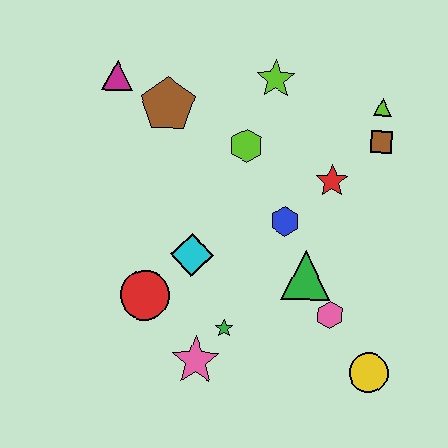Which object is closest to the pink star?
The green star is closest to the pink star.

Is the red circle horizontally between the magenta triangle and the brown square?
Yes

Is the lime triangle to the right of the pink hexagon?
Yes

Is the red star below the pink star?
No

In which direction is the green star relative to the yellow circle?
The green star is to the left of the yellow circle.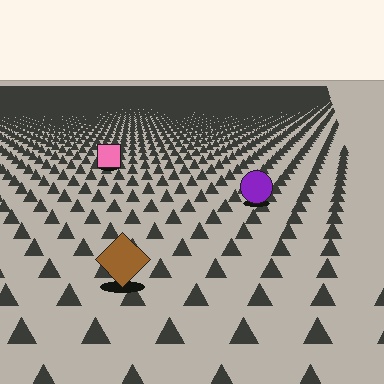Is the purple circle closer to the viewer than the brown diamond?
No. The brown diamond is closer — you can tell from the texture gradient: the ground texture is coarser near it.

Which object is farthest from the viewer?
The pink square is farthest from the viewer. It appears smaller and the ground texture around it is denser.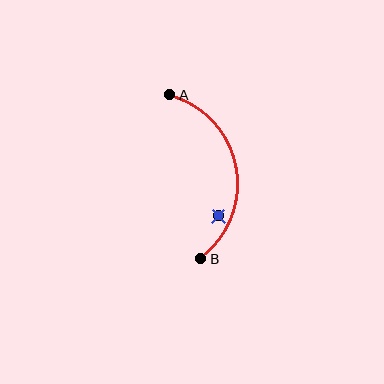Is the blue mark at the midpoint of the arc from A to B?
No — the blue mark does not lie on the arc at all. It sits slightly inside the curve.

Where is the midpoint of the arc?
The arc midpoint is the point on the curve farthest from the straight line joining A and B. It sits to the right of that line.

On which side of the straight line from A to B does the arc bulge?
The arc bulges to the right of the straight line connecting A and B.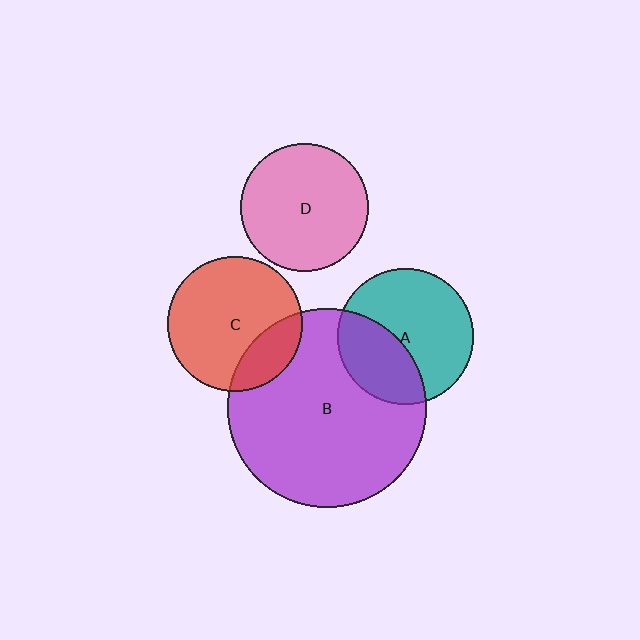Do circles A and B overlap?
Yes.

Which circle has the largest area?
Circle B (purple).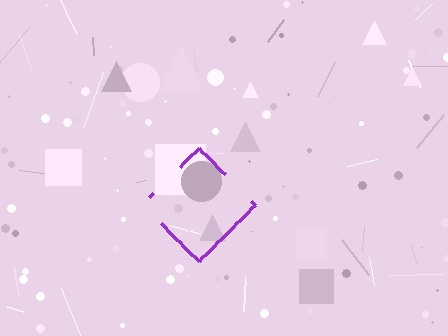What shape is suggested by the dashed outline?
The dashed outline suggests a diamond.